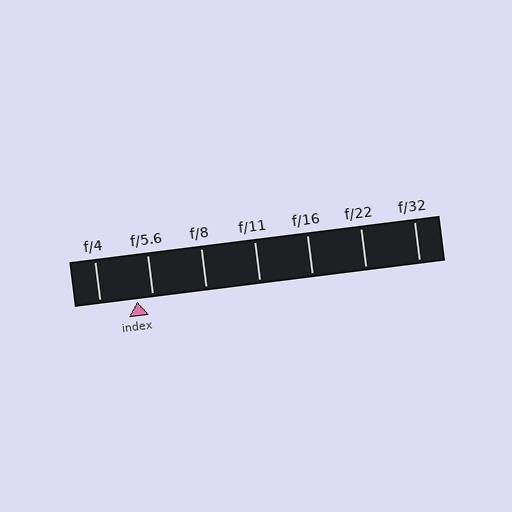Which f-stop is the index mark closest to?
The index mark is closest to f/5.6.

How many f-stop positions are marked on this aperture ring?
There are 7 f-stop positions marked.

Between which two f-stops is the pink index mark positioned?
The index mark is between f/4 and f/5.6.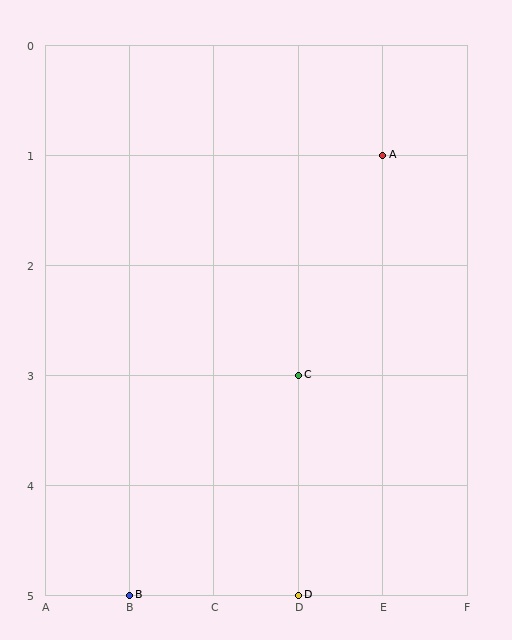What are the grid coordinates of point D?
Point D is at grid coordinates (D, 5).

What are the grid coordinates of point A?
Point A is at grid coordinates (E, 1).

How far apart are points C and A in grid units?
Points C and A are 1 column and 2 rows apart (about 2.2 grid units diagonally).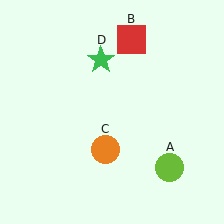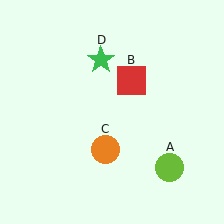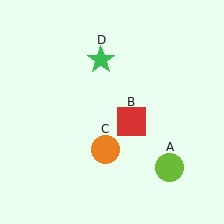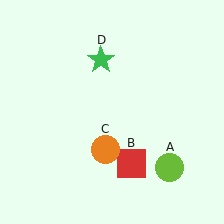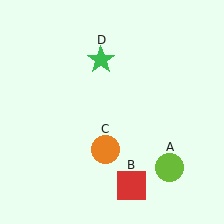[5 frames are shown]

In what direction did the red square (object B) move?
The red square (object B) moved down.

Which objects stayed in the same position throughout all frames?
Lime circle (object A) and orange circle (object C) and green star (object D) remained stationary.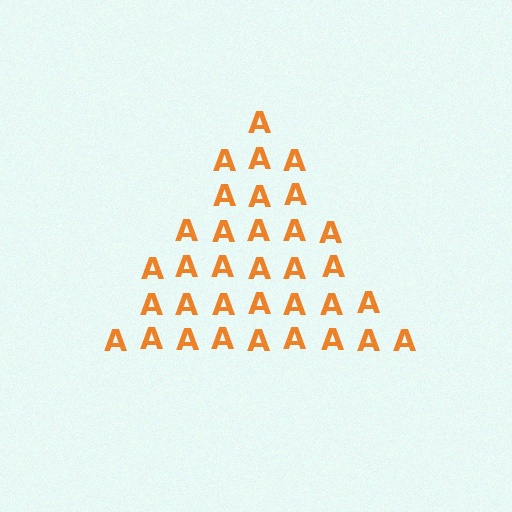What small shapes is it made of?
It is made of small letter A's.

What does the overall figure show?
The overall figure shows a triangle.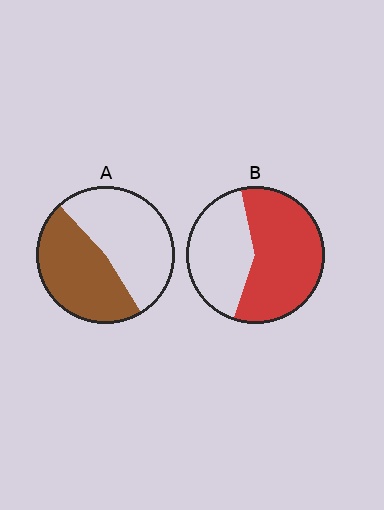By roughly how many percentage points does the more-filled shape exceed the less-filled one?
By roughly 10 percentage points (B over A).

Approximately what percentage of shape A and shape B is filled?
A is approximately 45% and B is approximately 60%.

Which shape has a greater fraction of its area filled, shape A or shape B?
Shape B.